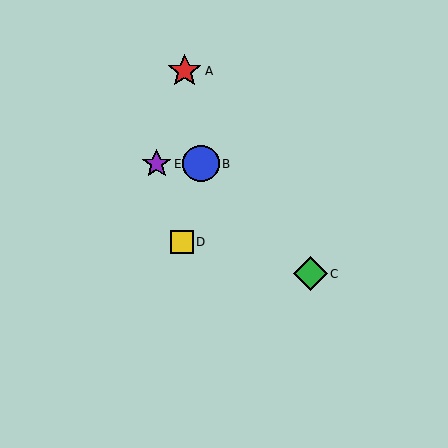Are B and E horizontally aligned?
Yes, both are at y≈164.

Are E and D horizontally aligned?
No, E is at y≈164 and D is at y≈242.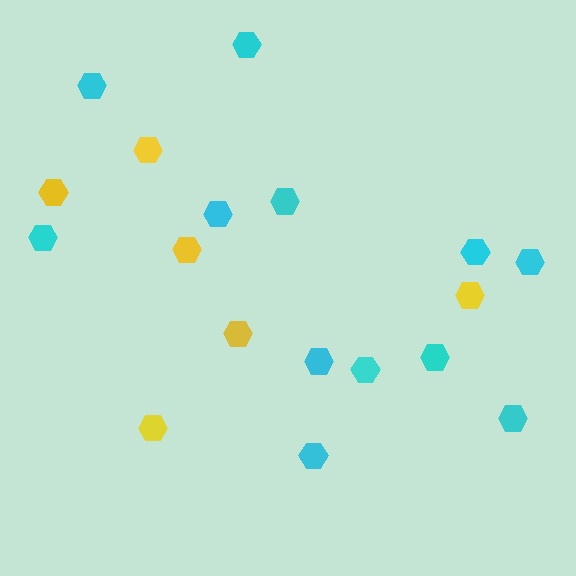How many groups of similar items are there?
There are 2 groups: one group of cyan hexagons (12) and one group of yellow hexagons (6).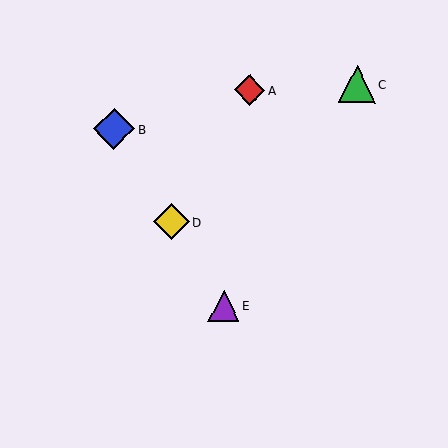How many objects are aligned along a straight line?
3 objects (B, D, E) are aligned along a straight line.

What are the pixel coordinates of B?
Object B is at (114, 129).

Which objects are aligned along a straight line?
Objects B, D, E are aligned along a straight line.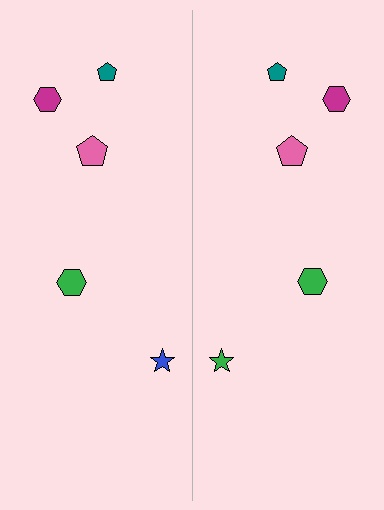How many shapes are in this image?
There are 10 shapes in this image.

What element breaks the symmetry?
The green star on the right side breaks the symmetry — its mirror counterpart is blue.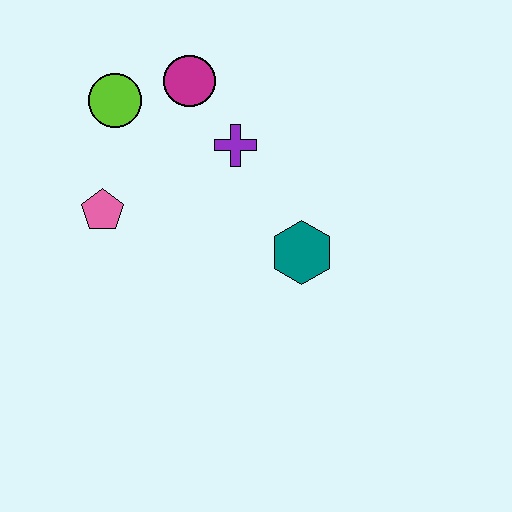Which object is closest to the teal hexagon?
The purple cross is closest to the teal hexagon.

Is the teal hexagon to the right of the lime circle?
Yes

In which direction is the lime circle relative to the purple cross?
The lime circle is to the left of the purple cross.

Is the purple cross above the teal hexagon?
Yes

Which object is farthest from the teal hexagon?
The lime circle is farthest from the teal hexagon.